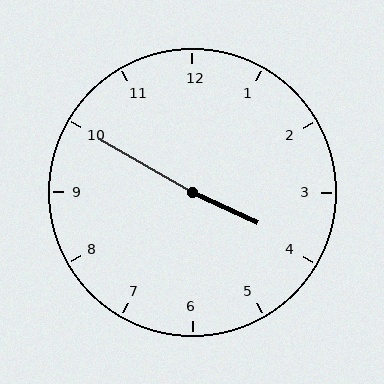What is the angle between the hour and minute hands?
Approximately 175 degrees.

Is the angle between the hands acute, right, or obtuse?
It is obtuse.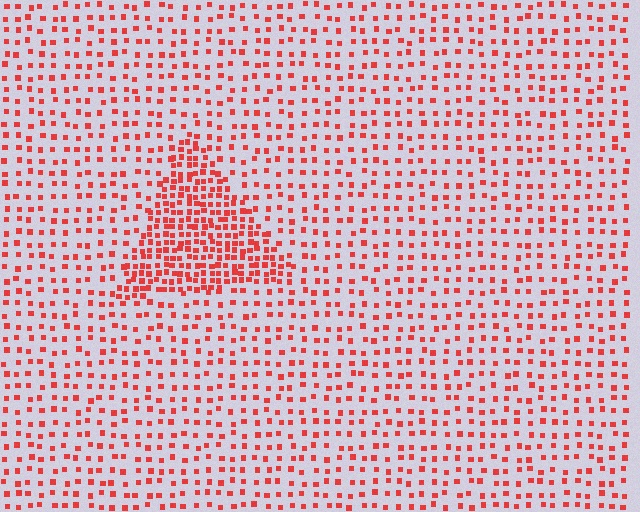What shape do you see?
I see a triangle.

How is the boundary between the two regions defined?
The boundary is defined by a change in element density (approximately 2.4x ratio). All elements are the same color, size, and shape.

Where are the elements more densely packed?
The elements are more densely packed inside the triangle boundary.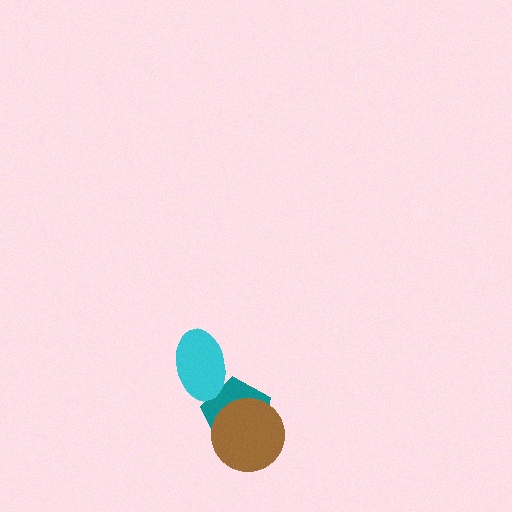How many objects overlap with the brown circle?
1 object overlaps with the brown circle.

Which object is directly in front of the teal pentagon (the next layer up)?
The cyan ellipse is directly in front of the teal pentagon.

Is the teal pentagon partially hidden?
Yes, it is partially covered by another shape.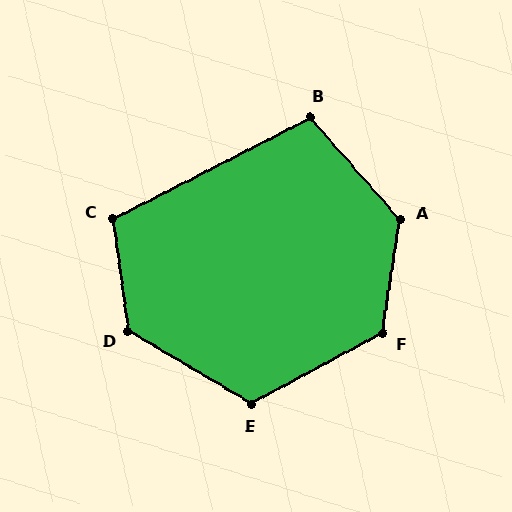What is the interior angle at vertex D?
Approximately 129 degrees (obtuse).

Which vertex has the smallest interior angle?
B, at approximately 104 degrees.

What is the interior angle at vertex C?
Approximately 109 degrees (obtuse).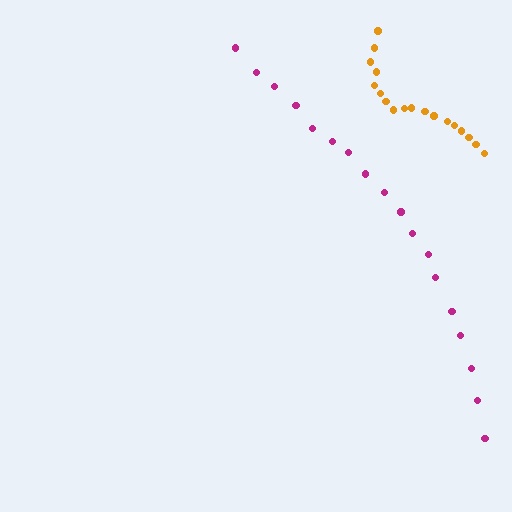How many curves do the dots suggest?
There are 2 distinct paths.